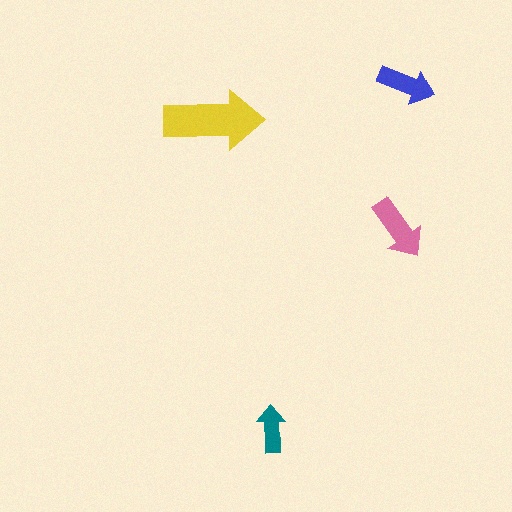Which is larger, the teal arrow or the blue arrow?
The blue one.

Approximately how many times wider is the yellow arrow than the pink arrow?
About 1.5 times wider.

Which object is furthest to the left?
The yellow arrow is leftmost.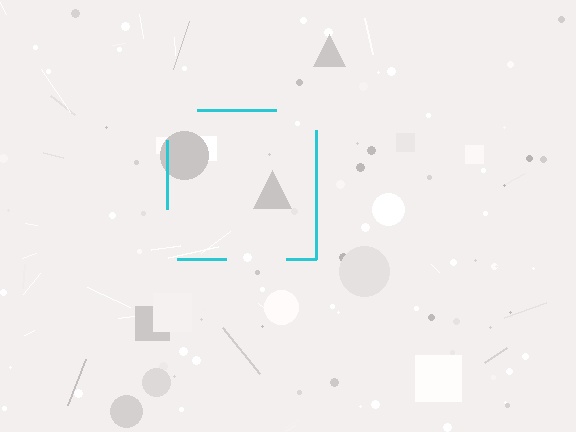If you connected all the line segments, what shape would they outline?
They would outline a square.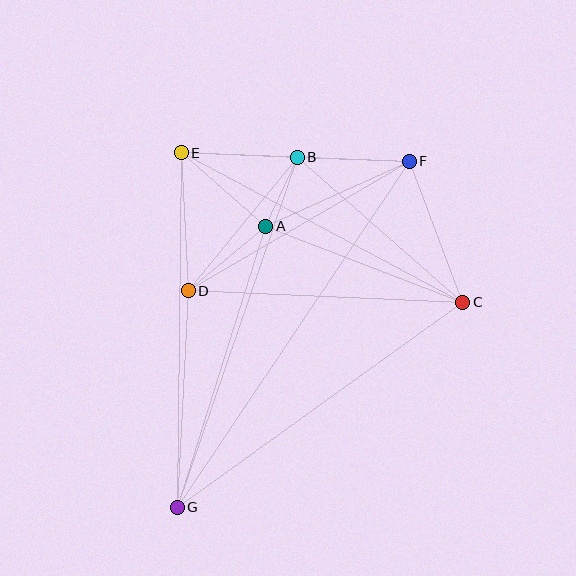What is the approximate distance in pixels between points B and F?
The distance between B and F is approximately 112 pixels.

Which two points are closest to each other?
Points A and B are closest to each other.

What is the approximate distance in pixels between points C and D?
The distance between C and D is approximately 275 pixels.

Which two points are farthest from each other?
Points F and G are farthest from each other.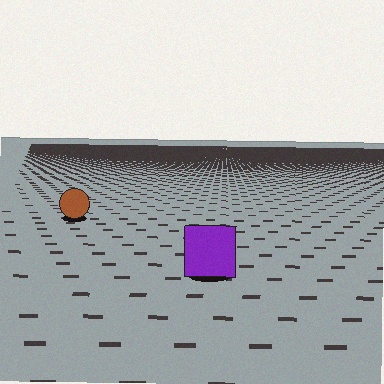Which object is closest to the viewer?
The purple square is closest. The texture marks near it are larger and more spread out.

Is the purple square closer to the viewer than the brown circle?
Yes. The purple square is closer — you can tell from the texture gradient: the ground texture is coarser near it.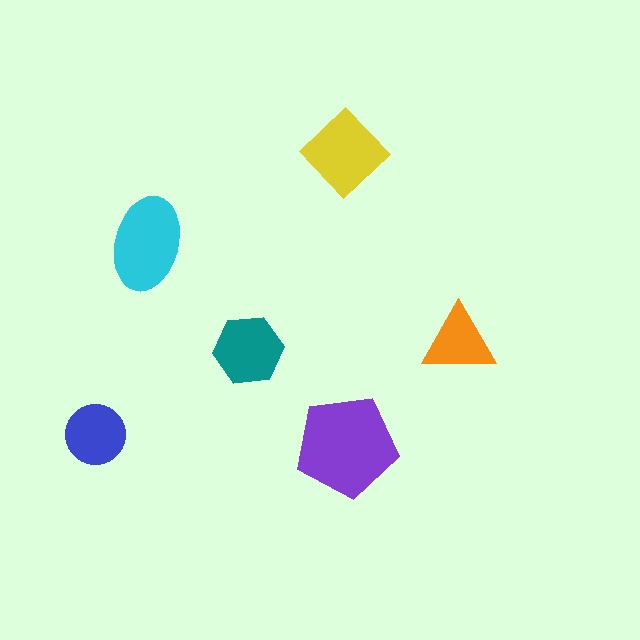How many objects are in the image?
There are 6 objects in the image.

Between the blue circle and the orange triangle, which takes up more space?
The blue circle.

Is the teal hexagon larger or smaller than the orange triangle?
Larger.